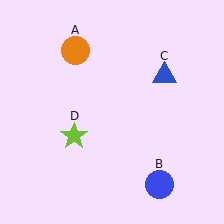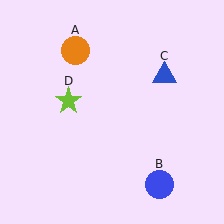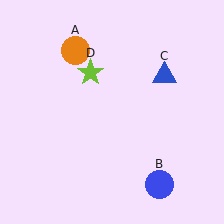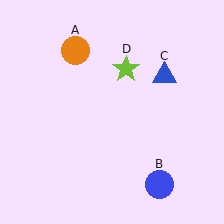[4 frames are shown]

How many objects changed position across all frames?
1 object changed position: lime star (object D).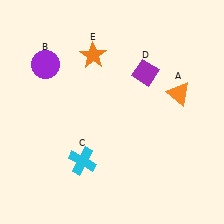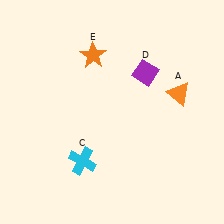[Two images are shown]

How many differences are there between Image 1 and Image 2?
There is 1 difference between the two images.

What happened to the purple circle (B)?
The purple circle (B) was removed in Image 2. It was in the top-left area of Image 1.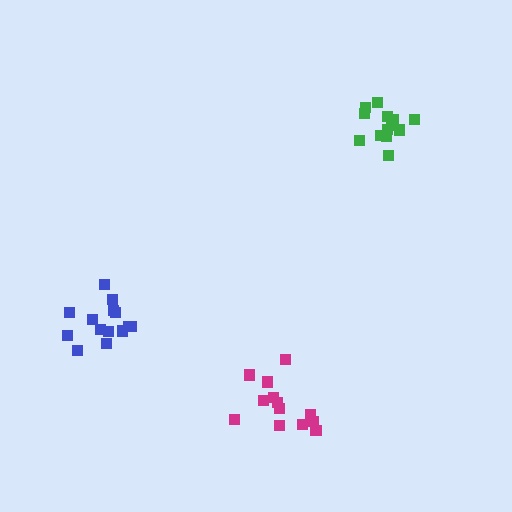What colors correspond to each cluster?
The clusters are colored: magenta, green, blue.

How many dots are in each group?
Group 1: 13 dots, Group 2: 13 dots, Group 3: 14 dots (40 total).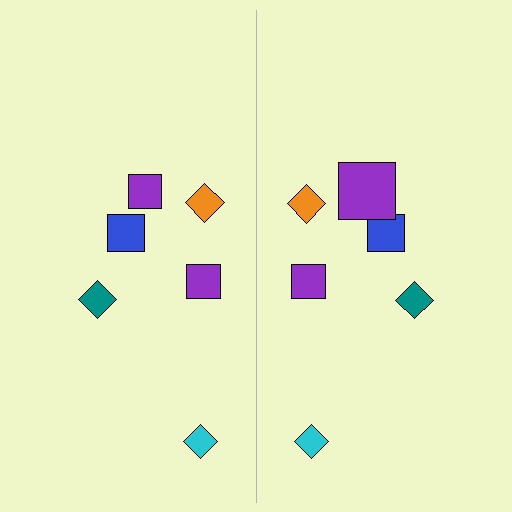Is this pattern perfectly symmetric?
No, the pattern is not perfectly symmetric. The purple square on the right side has a different size than its mirror counterpart.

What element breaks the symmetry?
The purple square on the right side has a different size than its mirror counterpart.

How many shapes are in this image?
There are 12 shapes in this image.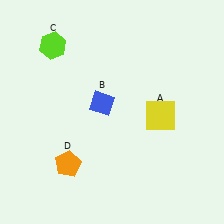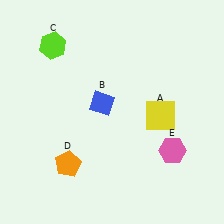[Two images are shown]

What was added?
A pink hexagon (E) was added in Image 2.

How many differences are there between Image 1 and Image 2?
There is 1 difference between the two images.